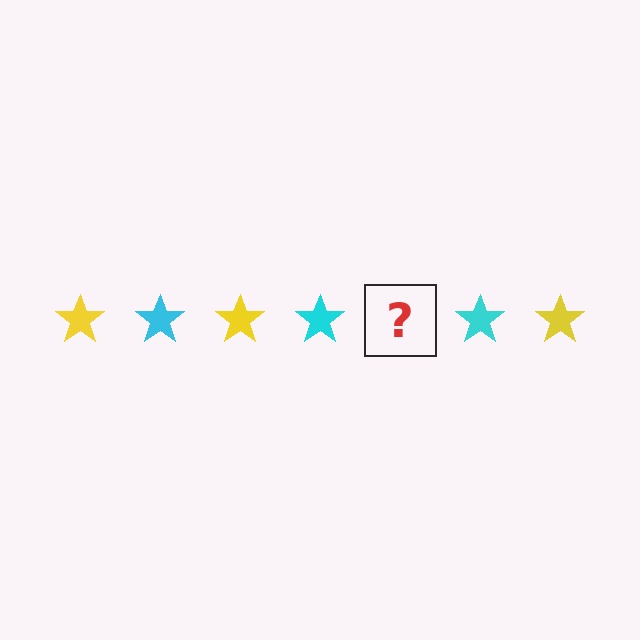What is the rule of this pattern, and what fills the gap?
The rule is that the pattern cycles through yellow, cyan stars. The gap should be filled with a yellow star.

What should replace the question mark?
The question mark should be replaced with a yellow star.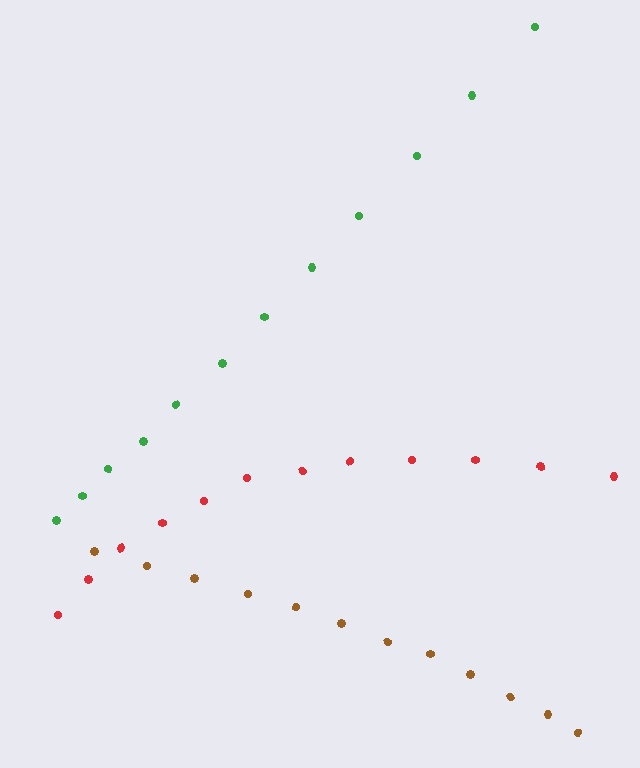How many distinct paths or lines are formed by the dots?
There are 3 distinct paths.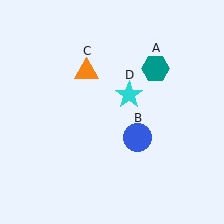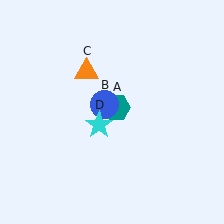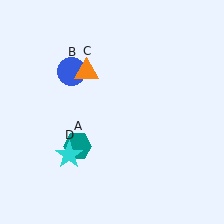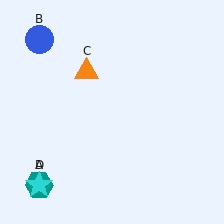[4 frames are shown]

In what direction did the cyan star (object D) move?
The cyan star (object D) moved down and to the left.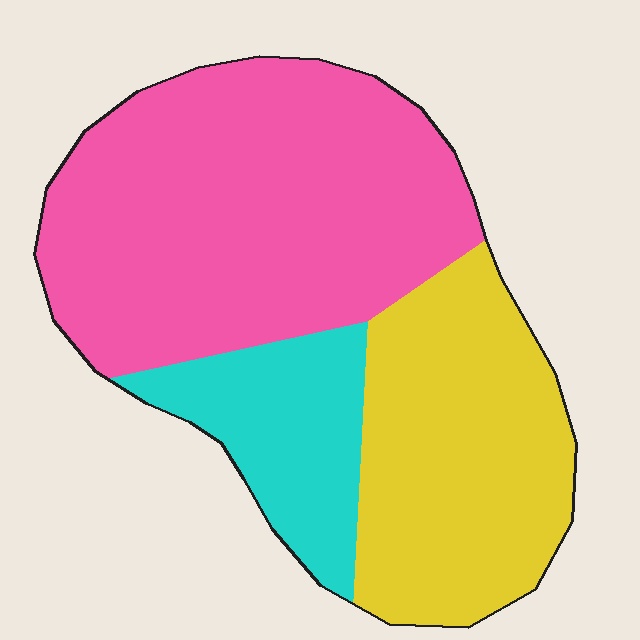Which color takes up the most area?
Pink, at roughly 50%.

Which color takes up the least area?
Cyan, at roughly 15%.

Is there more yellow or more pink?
Pink.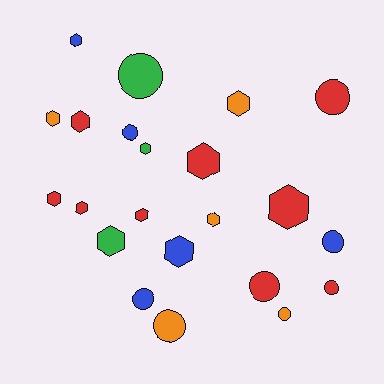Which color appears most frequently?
Red, with 9 objects.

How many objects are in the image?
There are 22 objects.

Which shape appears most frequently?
Hexagon, with 13 objects.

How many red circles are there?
There are 3 red circles.